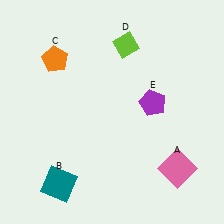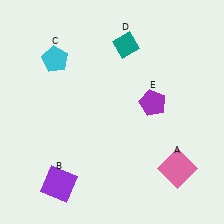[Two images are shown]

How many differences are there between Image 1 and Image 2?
There are 3 differences between the two images.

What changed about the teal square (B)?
In Image 1, B is teal. In Image 2, it changed to purple.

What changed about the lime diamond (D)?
In Image 1, D is lime. In Image 2, it changed to teal.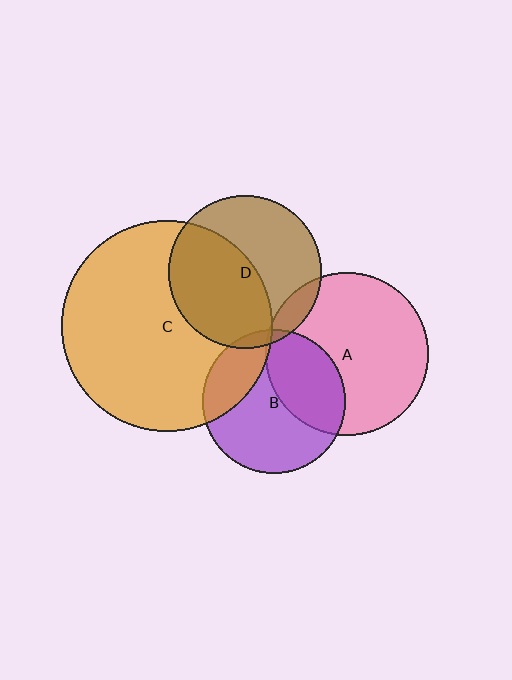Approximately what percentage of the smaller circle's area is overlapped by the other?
Approximately 50%.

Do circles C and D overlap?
Yes.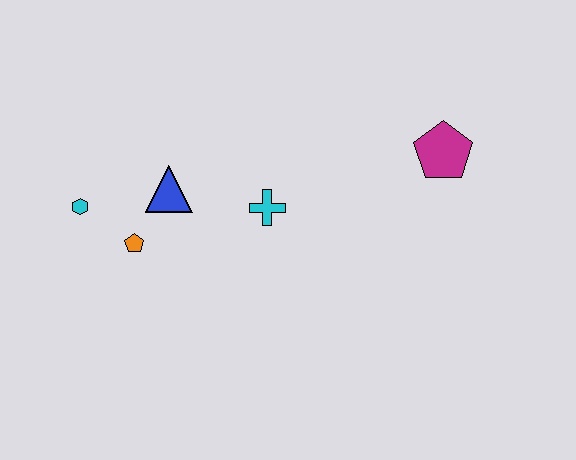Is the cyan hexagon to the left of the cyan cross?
Yes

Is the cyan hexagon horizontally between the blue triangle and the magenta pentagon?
No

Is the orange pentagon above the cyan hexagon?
No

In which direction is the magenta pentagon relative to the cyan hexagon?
The magenta pentagon is to the right of the cyan hexagon.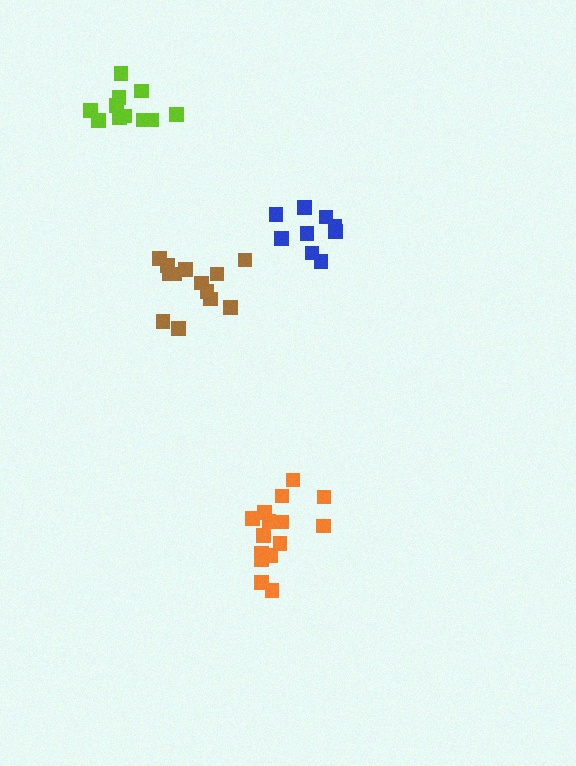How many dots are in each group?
Group 1: 15 dots, Group 2: 11 dots, Group 3: 9 dots, Group 4: 13 dots (48 total).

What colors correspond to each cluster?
The clusters are colored: orange, lime, blue, brown.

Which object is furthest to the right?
The blue cluster is rightmost.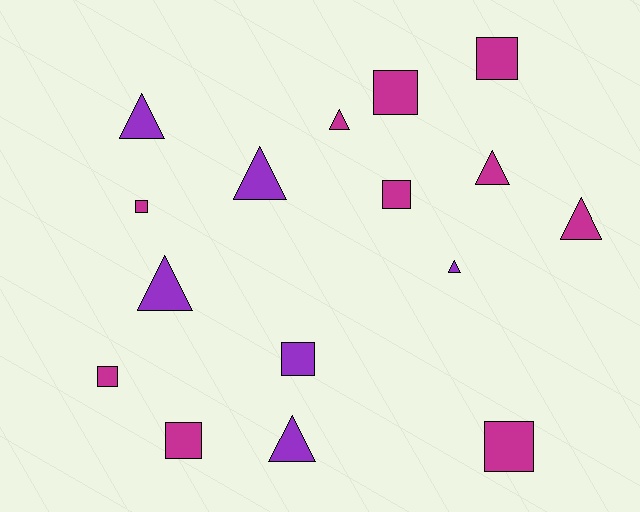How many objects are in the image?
There are 16 objects.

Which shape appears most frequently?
Square, with 8 objects.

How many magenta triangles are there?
There are 3 magenta triangles.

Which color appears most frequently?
Magenta, with 10 objects.